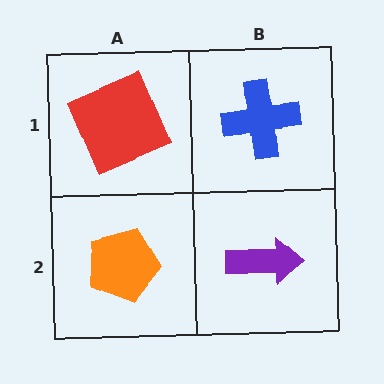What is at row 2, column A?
An orange pentagon.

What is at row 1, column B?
A blue cross.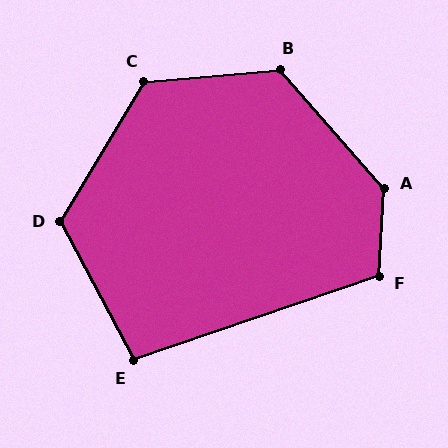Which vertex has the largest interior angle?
A, at approximately 136 degrees.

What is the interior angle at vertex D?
Approximately 122 degrees (obtuse).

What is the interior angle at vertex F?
Approximately 112 degrees (obtuse).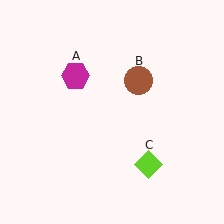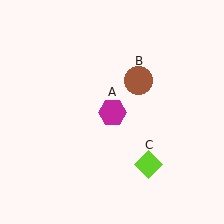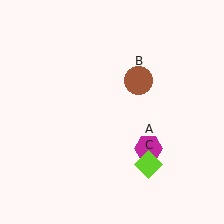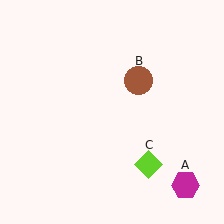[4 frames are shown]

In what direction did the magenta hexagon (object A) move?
The magenta hexagon (object A) moved down and to the right.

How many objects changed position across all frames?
1 object changed position: magenta hexagon (object A).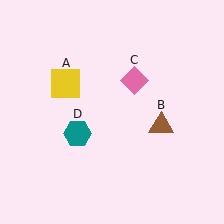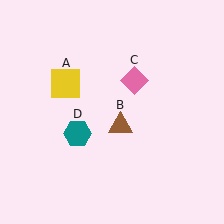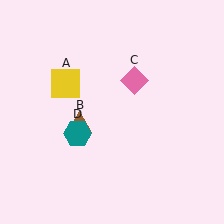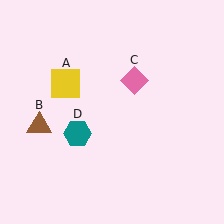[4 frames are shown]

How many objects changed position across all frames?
1 object changed position: brown triangle (object B).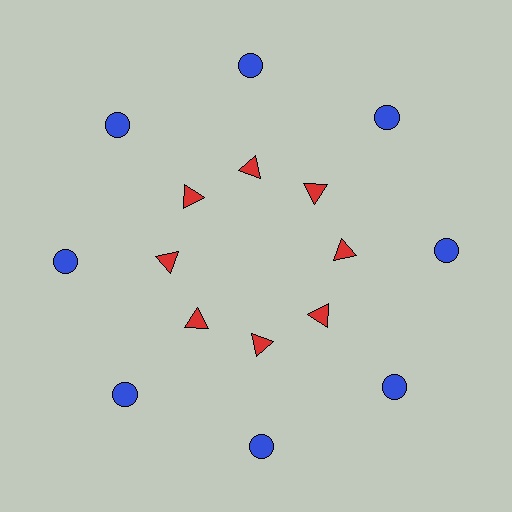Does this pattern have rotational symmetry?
Yes, this pattern has 8-fold rotational symmetry. It looks the same after rotating 45 degrees around the center.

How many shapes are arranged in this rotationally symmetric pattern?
There are 16 shapes, arranged in 8 groups of 2.